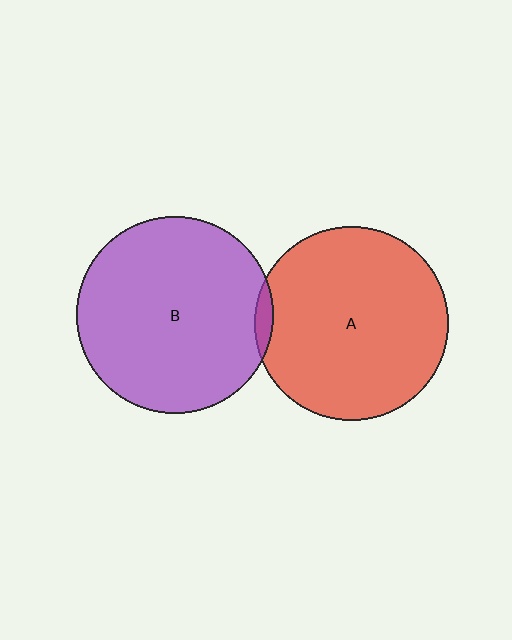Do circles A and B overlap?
Yes.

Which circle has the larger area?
Circle B (purple).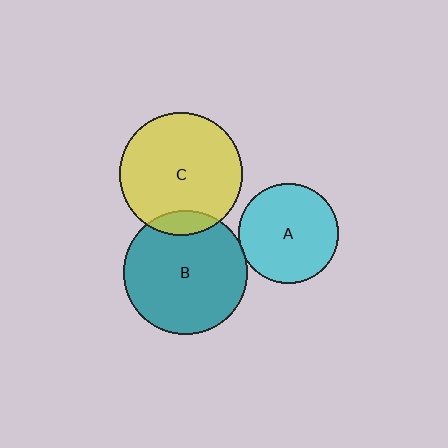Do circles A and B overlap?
Yes.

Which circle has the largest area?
Circle B (teal).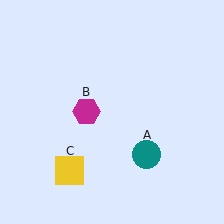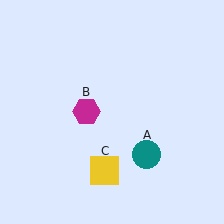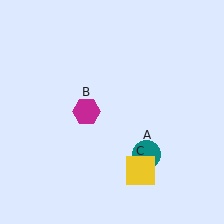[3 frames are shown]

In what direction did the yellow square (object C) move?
The yellow square (object C) moved right.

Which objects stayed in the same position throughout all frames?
Teal circle (object A) and magenta hexagon (object B) remained stationary.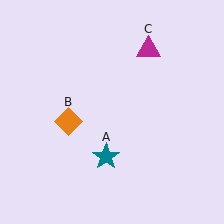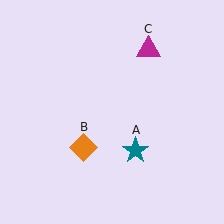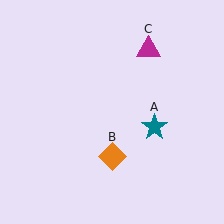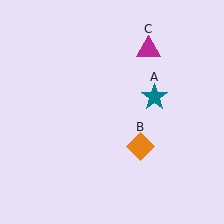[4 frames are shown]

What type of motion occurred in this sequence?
The teal star (object A), orange diamond (object B) rotated counterclockwise around the center of the scene.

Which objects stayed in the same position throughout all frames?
Magenta triangle (object C) remained stationary.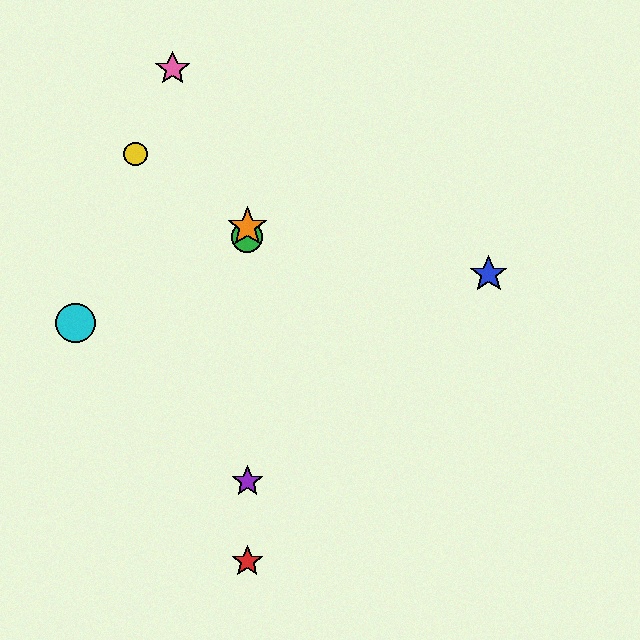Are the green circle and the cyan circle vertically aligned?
No, the green circle is at x≈247 and the cyan circle is at x≈76.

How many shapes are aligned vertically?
4 shapes (the red star, the green circle, the purple star, the orange star) are aligned vertically.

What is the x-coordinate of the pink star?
The pink star is at x≈173.